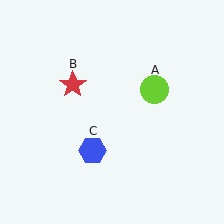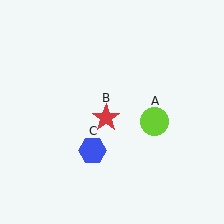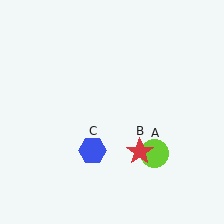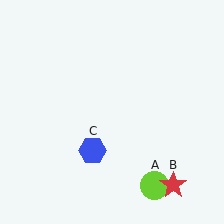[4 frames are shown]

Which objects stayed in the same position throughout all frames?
Blue hexagon (object C) remained stationary.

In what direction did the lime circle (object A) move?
The lime circle (object A) moved down.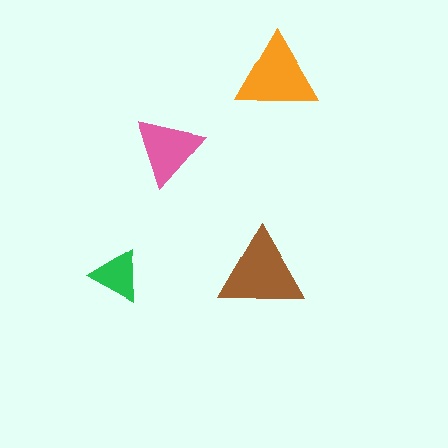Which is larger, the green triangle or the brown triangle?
The brown one.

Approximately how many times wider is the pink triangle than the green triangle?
About 1.5 times wider.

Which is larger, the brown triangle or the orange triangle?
The brown one.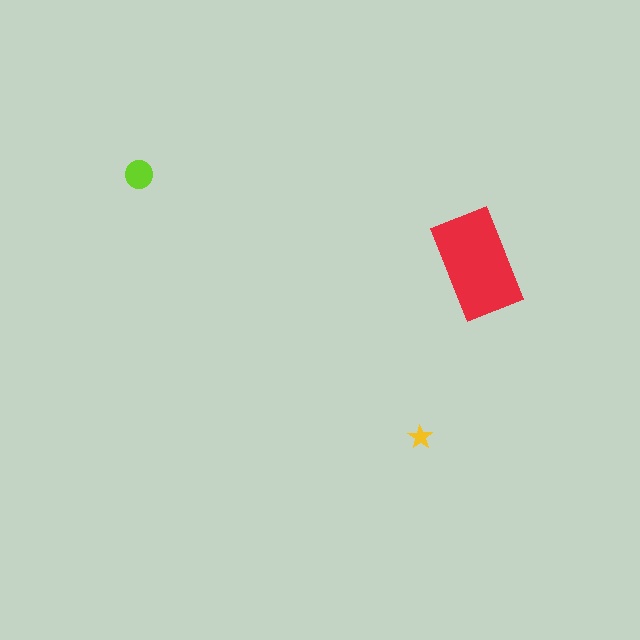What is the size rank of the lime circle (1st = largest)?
2nd.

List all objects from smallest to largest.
The yellow star, the lime circle, the red rectangle.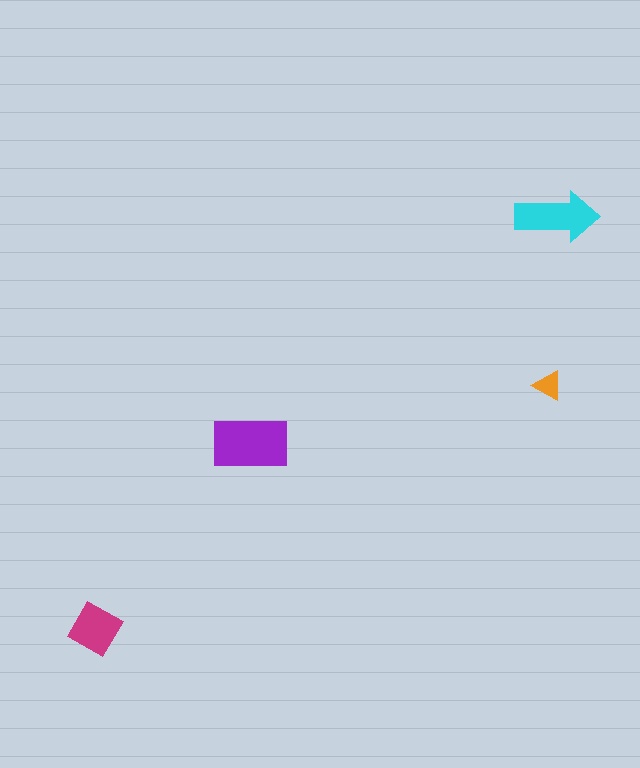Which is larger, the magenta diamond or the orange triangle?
The magenta diamond.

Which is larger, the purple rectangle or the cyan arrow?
The purple rectangle.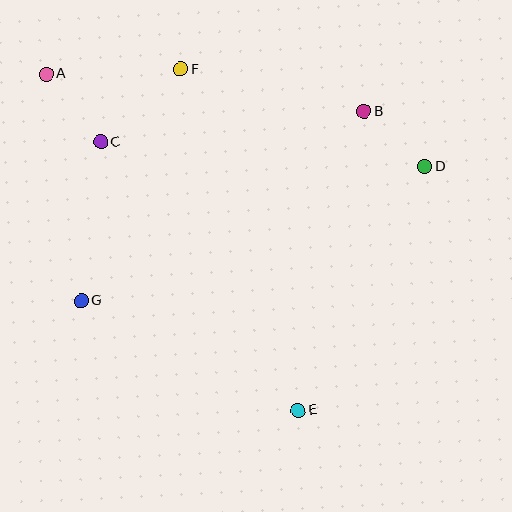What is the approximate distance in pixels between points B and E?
The distance between B and E is approximately 306 pixels.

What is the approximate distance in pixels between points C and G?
The distance between C and G is approximately 160 pixels.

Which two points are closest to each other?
Points B and D are closest to each other.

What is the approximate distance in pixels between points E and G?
The distance between E and G is approximately 243 pixels.